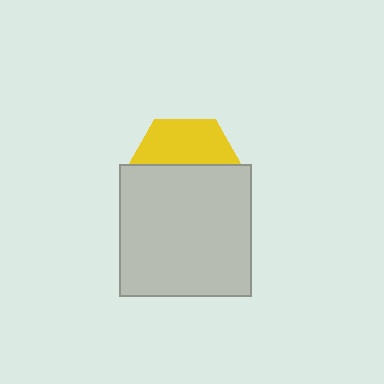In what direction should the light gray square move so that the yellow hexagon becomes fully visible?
The light gray square should move down. That is the shortest direction to clear the overlap and leave the yellow hexagon fully visible.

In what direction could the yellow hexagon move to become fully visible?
The yellow hexagon could move up. That would shift it out from behind the light gray square entirely.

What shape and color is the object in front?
The object in front is a light gray square.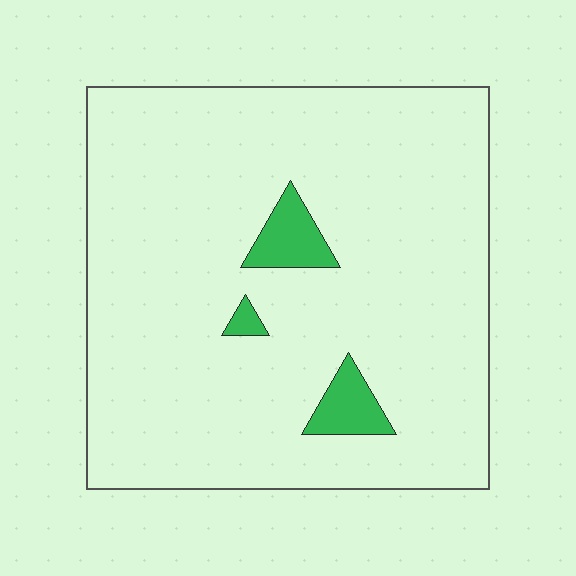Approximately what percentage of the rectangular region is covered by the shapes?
Approximately 5%.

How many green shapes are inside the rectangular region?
3.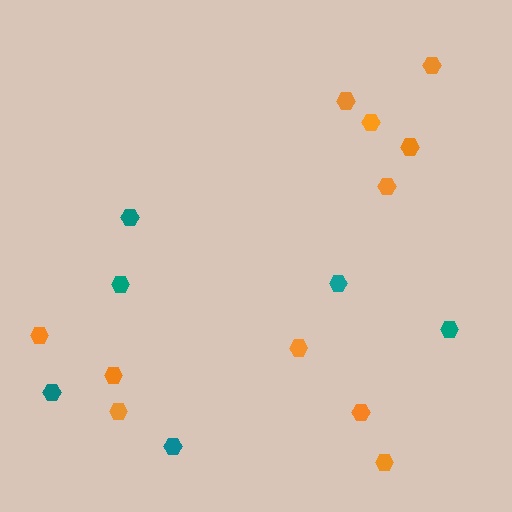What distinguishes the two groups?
There are 2 groups: one group of orange hexagons (11) and one group of teal hexagons (6).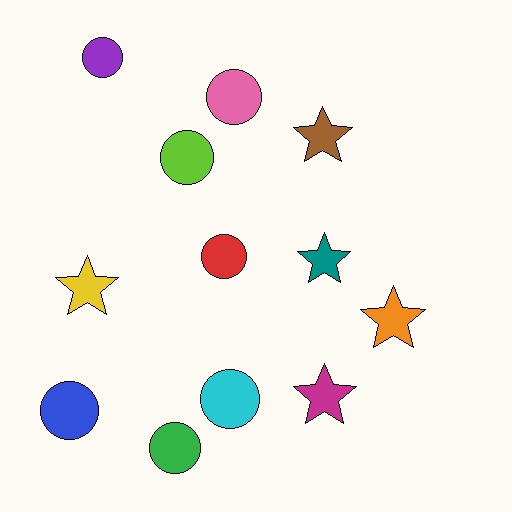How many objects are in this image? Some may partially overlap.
There are 12 objects.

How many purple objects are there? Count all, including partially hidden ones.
There is 1 purple object.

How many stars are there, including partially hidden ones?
There are 5 stars.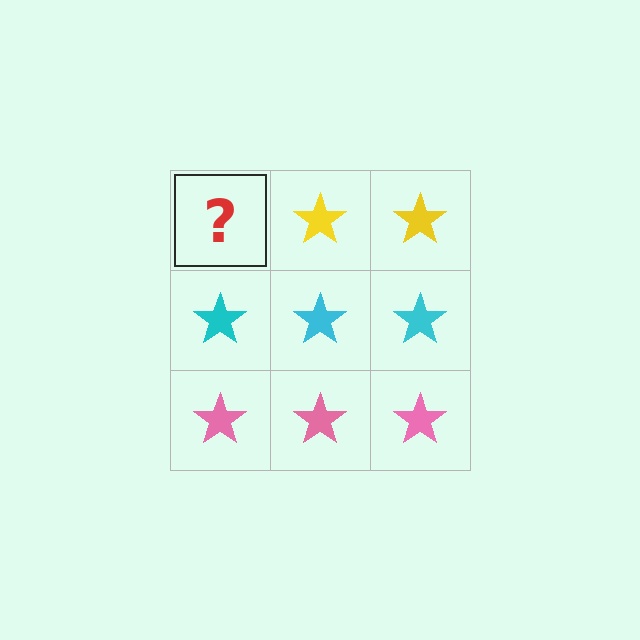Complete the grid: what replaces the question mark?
The question mark should be replaced with a yellow star.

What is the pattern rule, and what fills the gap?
The rule is that each row has a consistent color. The gap should be filled with a yellow star.